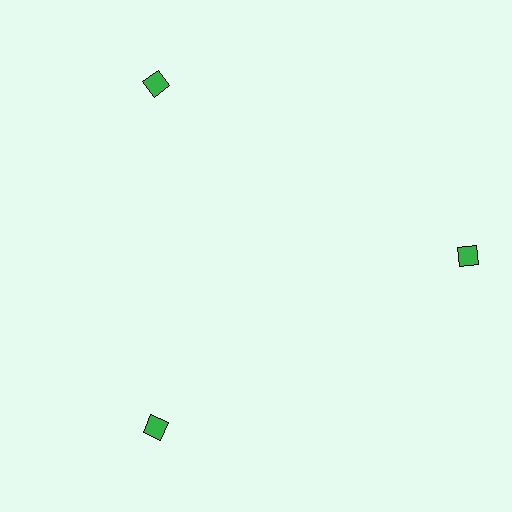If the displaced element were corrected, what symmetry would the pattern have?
It would have 3-fold rotational symmetry — the pattern would map onto itself every 120 degrees.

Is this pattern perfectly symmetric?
No. The 3 green diamonds are arranged in a ring, but one element near the 3 o'clock position is pushed outward from the center, breaking the 3-fold rotational symmetry.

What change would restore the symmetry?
The symmetry would be restored by moving it inward, back onto the ring so that all 3 diamonds sit at equal angles and equal distance from the center.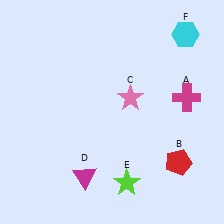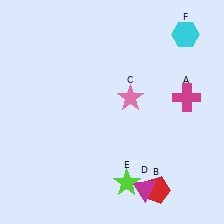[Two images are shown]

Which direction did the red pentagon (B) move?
The red pentagon (B) moved down.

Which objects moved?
The objects that moved are: the red pentagon (B), the magenta triangle (D).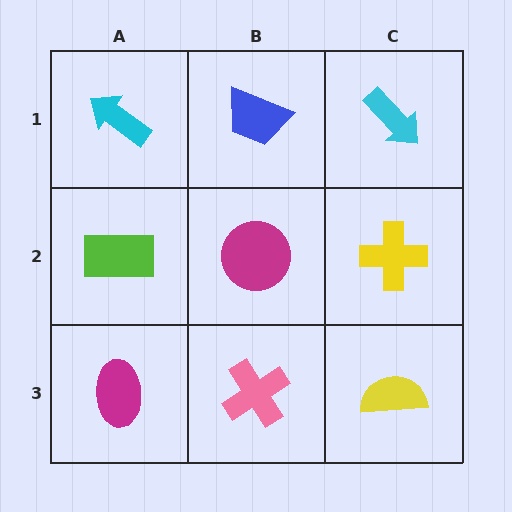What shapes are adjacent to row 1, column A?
A lime rectangle (row 2, column A), a blue trapezoid (row 1, column B).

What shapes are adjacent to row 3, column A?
A lime rectangle (row 2, column A), a pink cross (row 3, column B).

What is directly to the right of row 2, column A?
A magenta circle.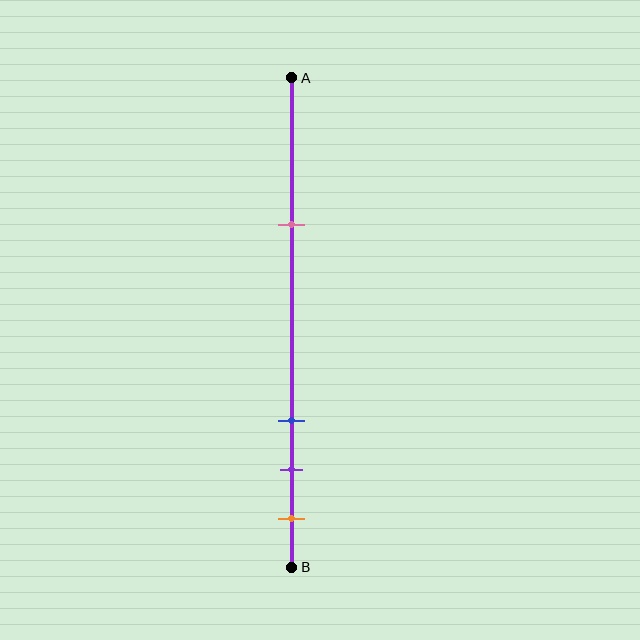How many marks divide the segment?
There are 4 marks dividing the segment.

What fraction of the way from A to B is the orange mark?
The orange mark is approximately 90% (0.9) of the way from A to B.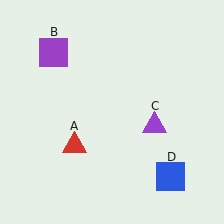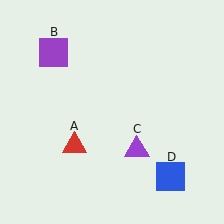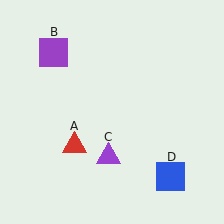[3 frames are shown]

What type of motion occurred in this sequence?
The purple triangle (object C) rotated clockwise around the center of the scene.